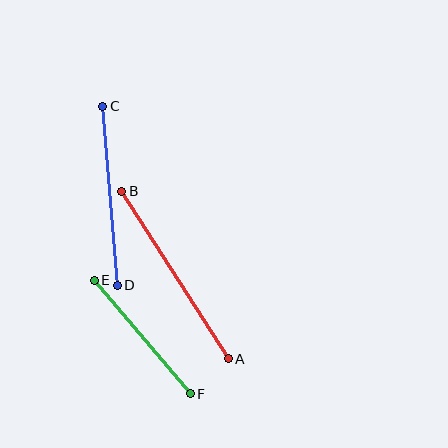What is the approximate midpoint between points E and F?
The midpoint is at approximately (142, 337) pixels.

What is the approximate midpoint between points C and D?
The midpoint is at approximately (110, 196) pixels.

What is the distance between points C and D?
The distance is approximately 180 pixels.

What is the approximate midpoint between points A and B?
The midpoint is at approximately (175, 275) pixels.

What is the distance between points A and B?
The distance is approximately 198 pixels.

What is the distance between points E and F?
The distance is approximately 149 pixels.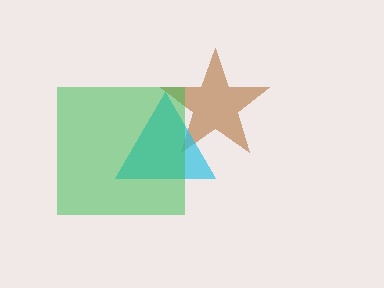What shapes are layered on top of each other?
The layered shapes are: a brown star, a cyan triangle, a green square.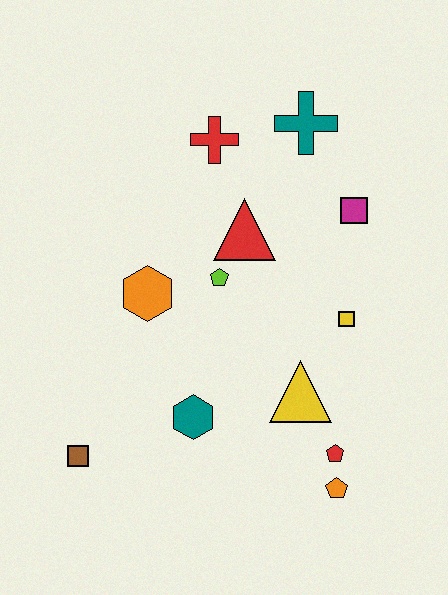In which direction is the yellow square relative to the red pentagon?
The yellow square is above the red pentagon.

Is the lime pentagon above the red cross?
No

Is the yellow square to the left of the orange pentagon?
No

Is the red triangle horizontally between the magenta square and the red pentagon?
No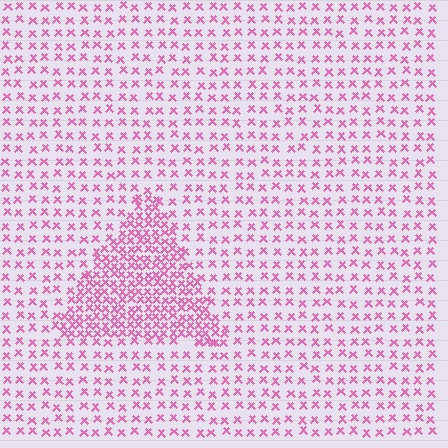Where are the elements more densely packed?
The elements are more densely packed inside the triangle boundary.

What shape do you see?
I see a triangle.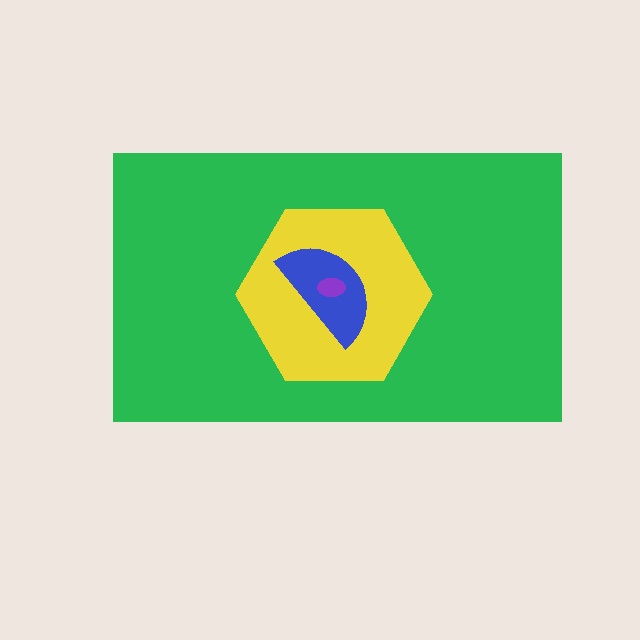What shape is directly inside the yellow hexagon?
The blue semicircle.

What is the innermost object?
The purple ellipse.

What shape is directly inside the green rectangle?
The yellow hexagon.